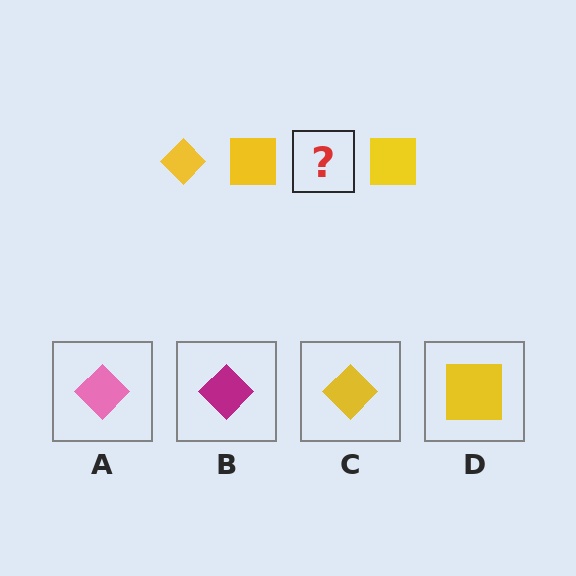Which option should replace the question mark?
Option C.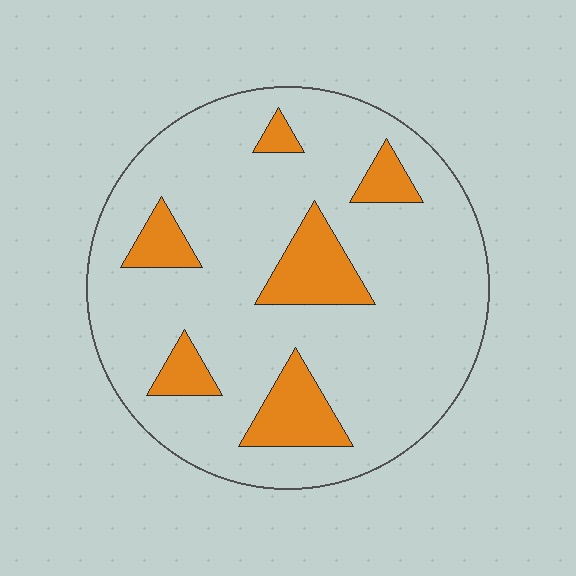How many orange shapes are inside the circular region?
6.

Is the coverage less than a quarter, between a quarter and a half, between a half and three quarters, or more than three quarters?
Less than a quarter.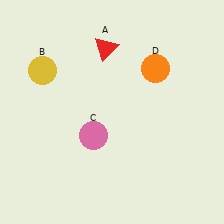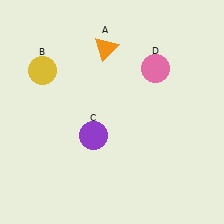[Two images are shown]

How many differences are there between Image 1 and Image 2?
There are 3 differences between the two images.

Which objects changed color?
A changed from red to orange. C changed from pink to purple. D changed from orange to pink.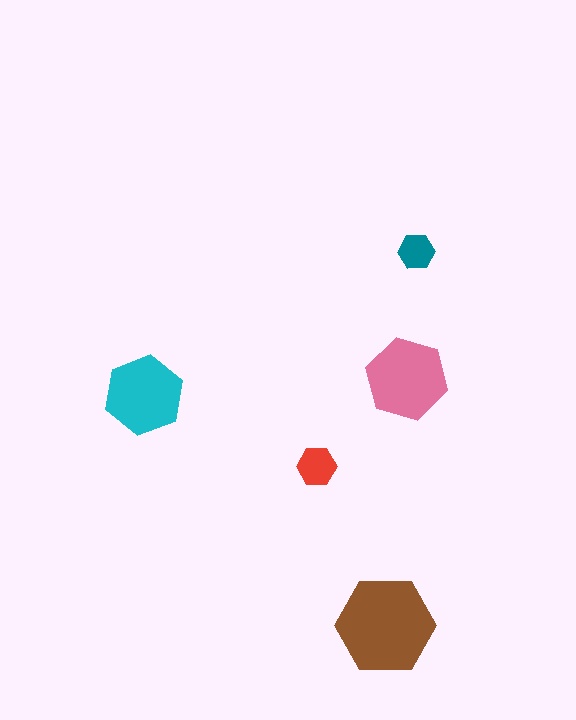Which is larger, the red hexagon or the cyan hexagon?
The cyan one.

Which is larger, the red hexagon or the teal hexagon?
The red one.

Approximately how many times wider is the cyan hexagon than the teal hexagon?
About 2 times wider.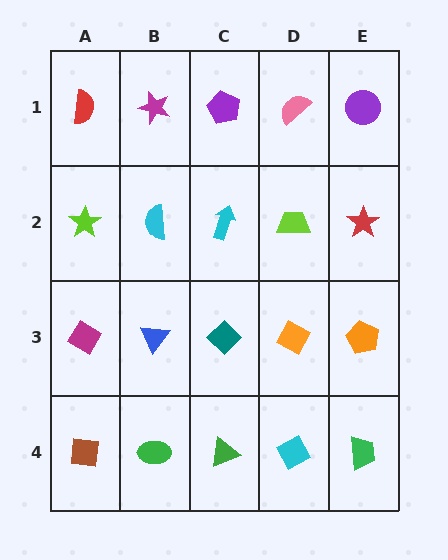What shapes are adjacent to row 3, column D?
A lime trapezoid (row 2, column D), a cyan diamond (row 4, column D), a teal diamond (row 3, column C), an orange pentagon (row 3, column E).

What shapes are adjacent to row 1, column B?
A cyan semicircle (row 2, column B), a red semicircle (row 1, column A), a purple pentagon (row 1, column C).